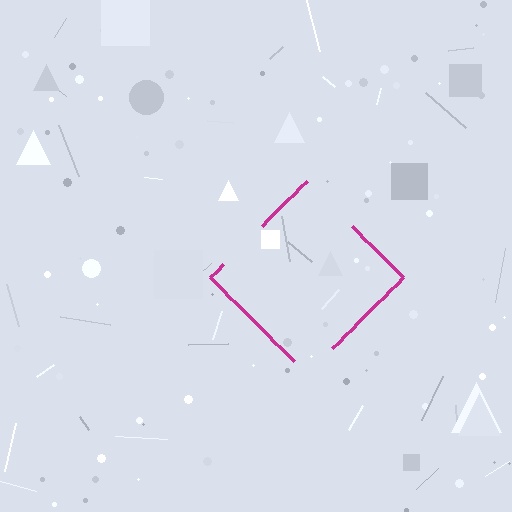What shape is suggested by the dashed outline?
The dashed outline suggests a diamond.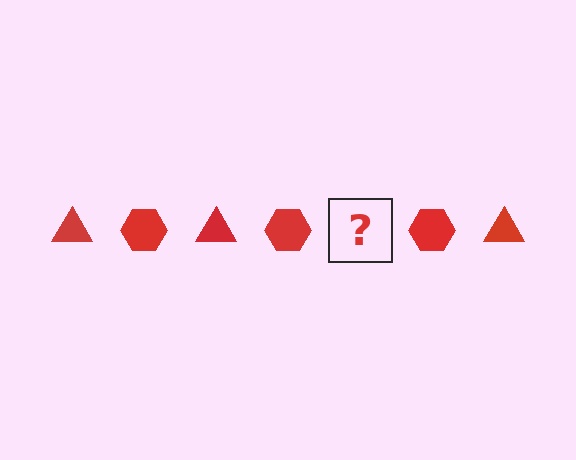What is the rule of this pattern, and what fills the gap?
The rule is that the pattern cycles through triangle, hexagon shapes in red. The gap should be filled with a red triangle.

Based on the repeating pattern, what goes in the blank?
The blank should be a red triangle.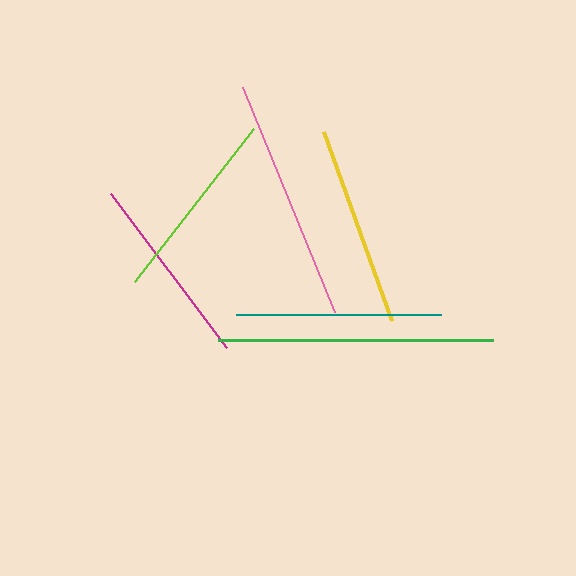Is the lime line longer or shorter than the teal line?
The teal line is longer than the lime line.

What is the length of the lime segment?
The lime segment is approximately 194 pixels long.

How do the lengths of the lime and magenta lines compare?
The lime and magenta lines are approximately the same length.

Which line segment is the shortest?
The magenta line is the shortest at approximately 193 pixels.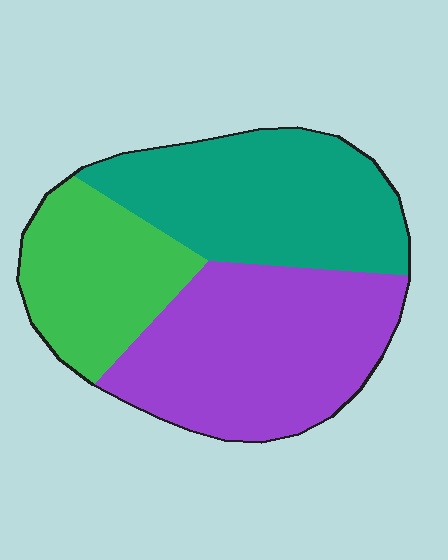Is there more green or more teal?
Teal.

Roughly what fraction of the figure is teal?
Teal covers around 35% of the figure.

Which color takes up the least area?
Green, at roughly 25%.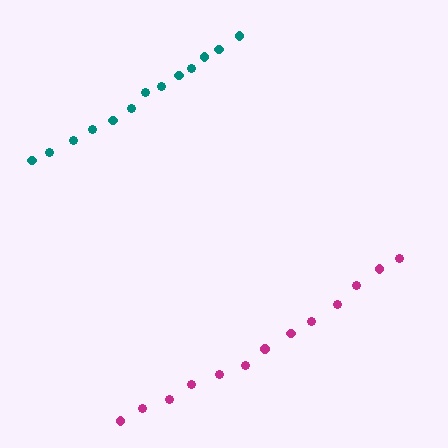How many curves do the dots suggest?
There are 2 distinct paths.